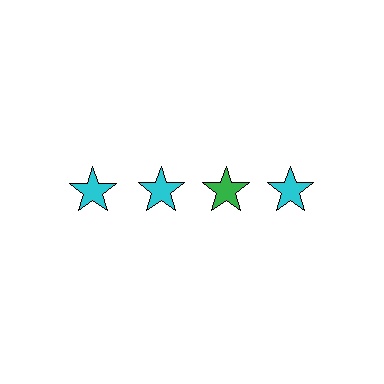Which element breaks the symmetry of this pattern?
The green star in the top row, center column breaks the symmetry. All other shapes are cyan stars.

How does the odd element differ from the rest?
It has a different color: green instead of cyan.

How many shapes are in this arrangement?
There are 4 shapes arranged in a grid pattern.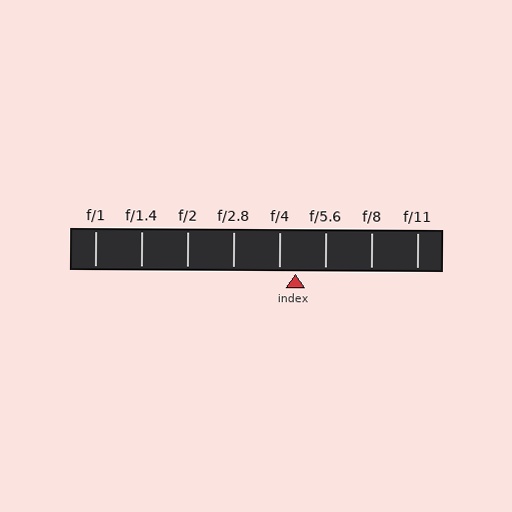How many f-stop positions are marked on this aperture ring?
There are 8 f-stop positions marked.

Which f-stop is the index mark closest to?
The index mark is closest to f/4.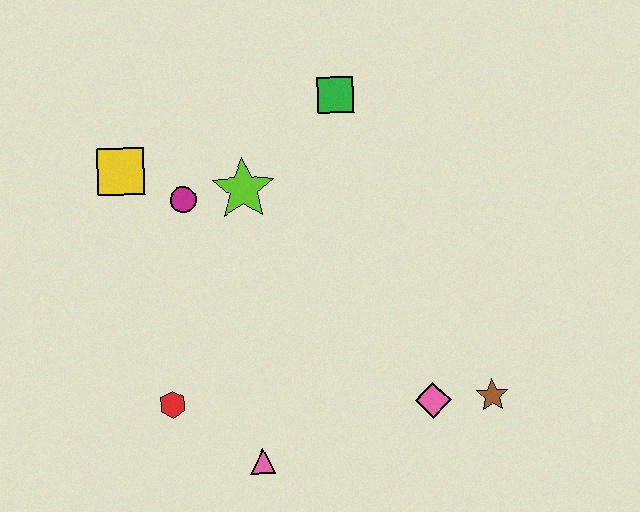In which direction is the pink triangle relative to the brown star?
The pink triangle is to the left of the brown star.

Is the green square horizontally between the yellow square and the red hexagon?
No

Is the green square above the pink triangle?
Yes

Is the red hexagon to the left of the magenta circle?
Yes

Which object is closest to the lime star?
The magenta circle is closest to the lime star.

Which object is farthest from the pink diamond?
The yellow square is farthest from the pink diamond.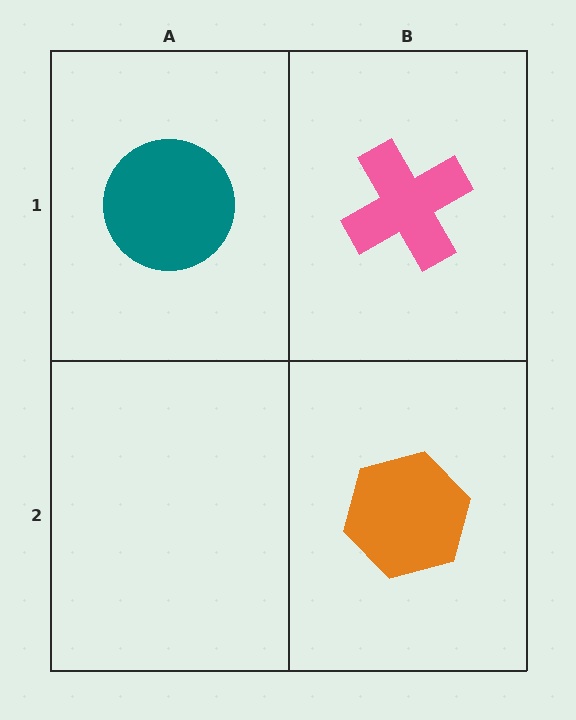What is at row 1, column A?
A teal circle.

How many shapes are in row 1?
2 shapes.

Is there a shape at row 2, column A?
No, that cell is empty.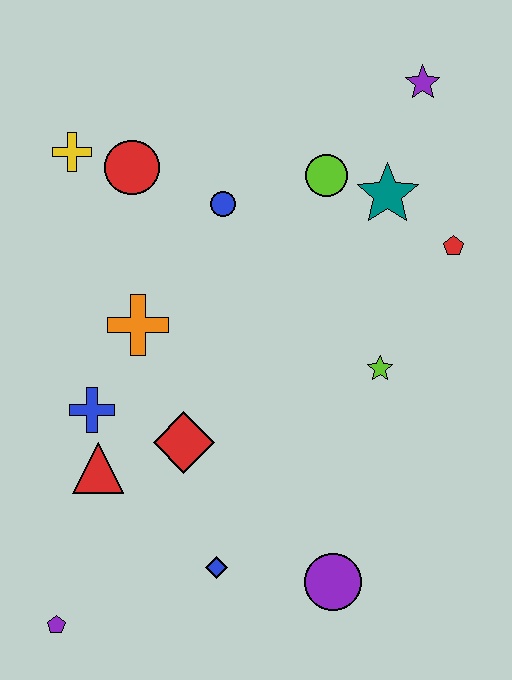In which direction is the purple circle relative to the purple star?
The purple circle is below the purple star.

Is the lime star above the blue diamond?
Yes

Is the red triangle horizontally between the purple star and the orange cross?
No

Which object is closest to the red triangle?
The blue cross is closest to the red triangle.